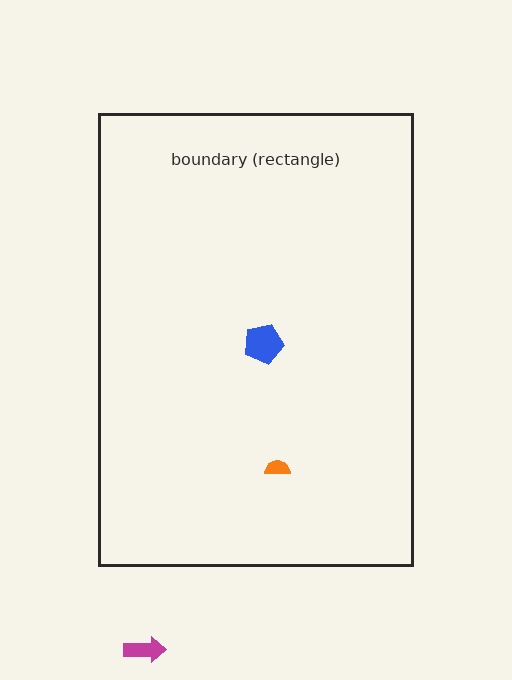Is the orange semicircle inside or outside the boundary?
Inside.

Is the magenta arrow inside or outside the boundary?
Outside.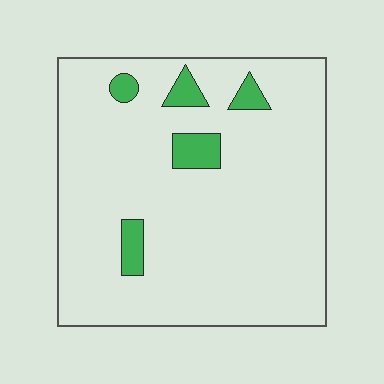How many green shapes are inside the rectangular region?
5.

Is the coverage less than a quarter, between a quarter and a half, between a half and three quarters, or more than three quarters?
Less than a quarter.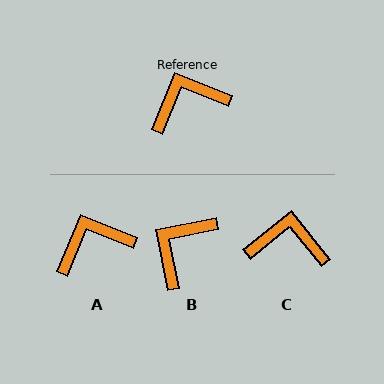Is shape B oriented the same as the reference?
No, it is off by about 33 degrees.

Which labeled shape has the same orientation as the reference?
A.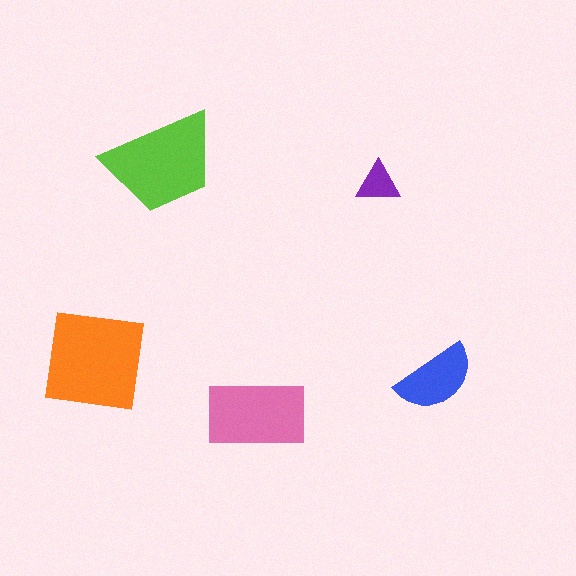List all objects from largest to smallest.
The orange square, the lime trapezoid, the pink rectangle, the blue semicircle, the purple triangle.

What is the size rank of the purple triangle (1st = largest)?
5th.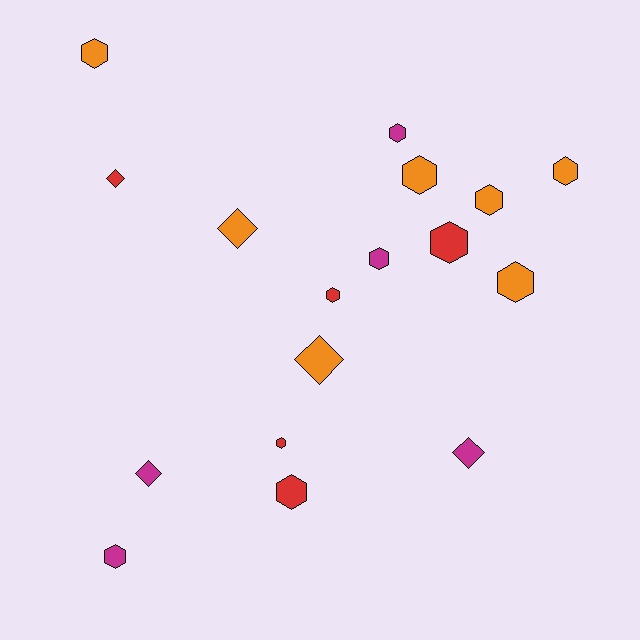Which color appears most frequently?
Orange, with 7 objects.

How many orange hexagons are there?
There are 5 orange hexagons.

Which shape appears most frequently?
Hexagon, with 12 objects.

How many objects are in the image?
There are 17 objects.